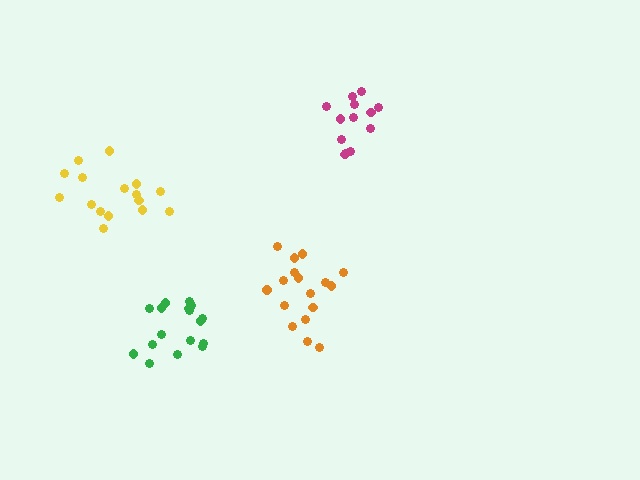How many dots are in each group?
Group 1: 16 dots, Group 2: 17 dots, Group 3: 17 dots, Group 4: 13 dots (63 total).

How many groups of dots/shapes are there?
There are 4 groups.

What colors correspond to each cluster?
The clusters are colored: yellow, orange, green, magenta.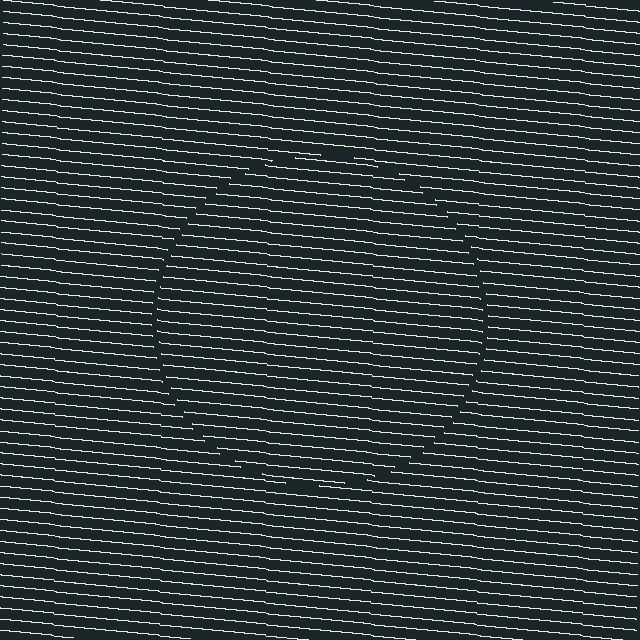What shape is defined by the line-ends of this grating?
An illusory circle. The interior of the shape contains the same grating, shifted by half a period — the contour is defined by the phase discontinuity where line-ends from the inner and outer gratings abut.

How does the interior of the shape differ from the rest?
The interior of the shape contains the same grating, shifted by half a period — the contour is defined by the phase discontinuity where line-ends from the inner and outer gratings abut.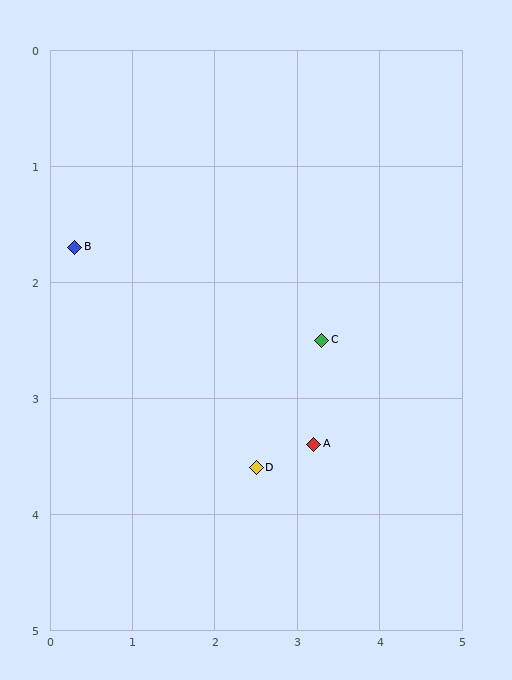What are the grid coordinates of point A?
Point A is at approximately (3.2, 3.4).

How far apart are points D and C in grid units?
Points D and C are about 1.4 grid units apart.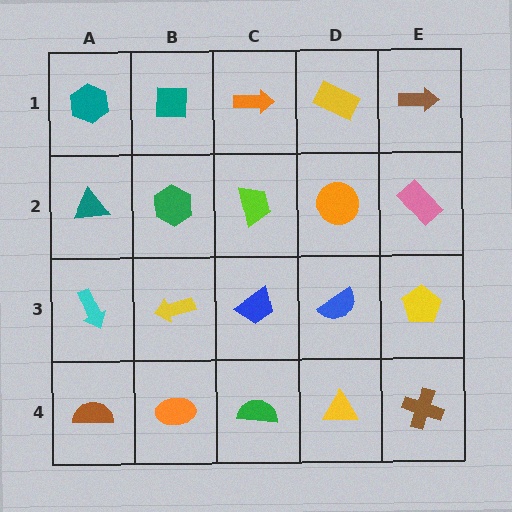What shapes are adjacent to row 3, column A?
A teal triangle (row 2, column A), a brown semicircle (row 4, column A), a yellow arrow (row 3, column B).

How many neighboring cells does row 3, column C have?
4.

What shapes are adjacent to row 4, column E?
A yellow pentagon (row 3, column E), a yellow triangle (row 4, column D).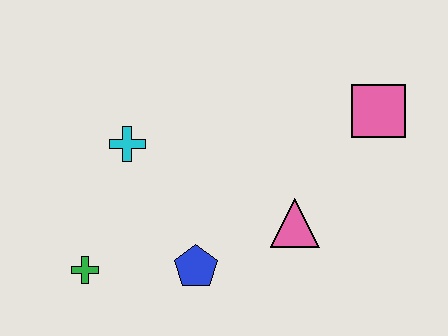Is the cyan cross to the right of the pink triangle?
No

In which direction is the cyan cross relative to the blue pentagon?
The cyan cross is above the blue pentagon.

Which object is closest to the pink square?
The pink triangle is closest to the pink square.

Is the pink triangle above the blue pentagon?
Yes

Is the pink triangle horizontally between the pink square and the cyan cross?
Yes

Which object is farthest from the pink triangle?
The green cross is farthest from the pink triangle.